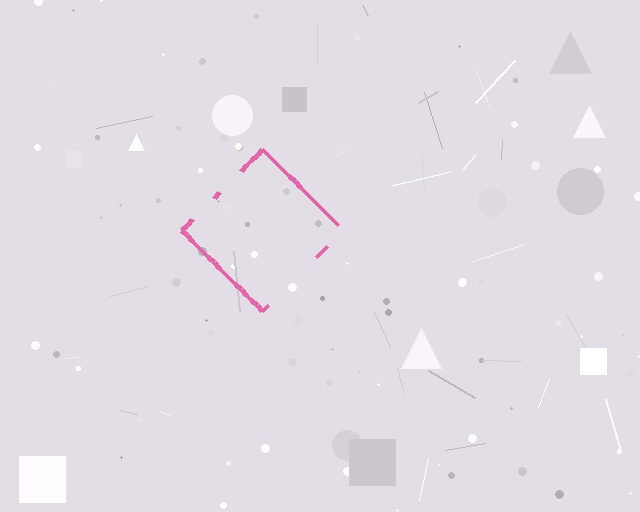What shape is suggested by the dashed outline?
The dashed outline suggests a diamond.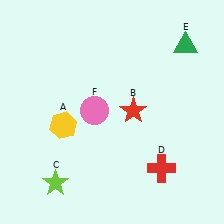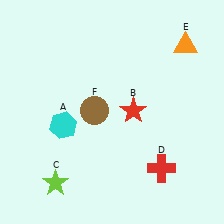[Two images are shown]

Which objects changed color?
A changed from yellow to cyan. E changed from green to orange. F changed from pink to brown.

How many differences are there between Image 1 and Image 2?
There are 3 differences between the two images.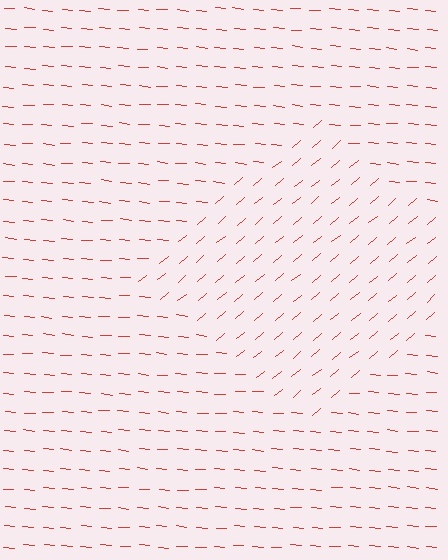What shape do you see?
I see a diamond.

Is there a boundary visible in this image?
Yes, there is a texture boundary formed by a change in line orientation.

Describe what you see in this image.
The image is filled with small red line segments. A diamond region in the image has lines oriented differently from the surrounding lines, creating a visible texture boundary.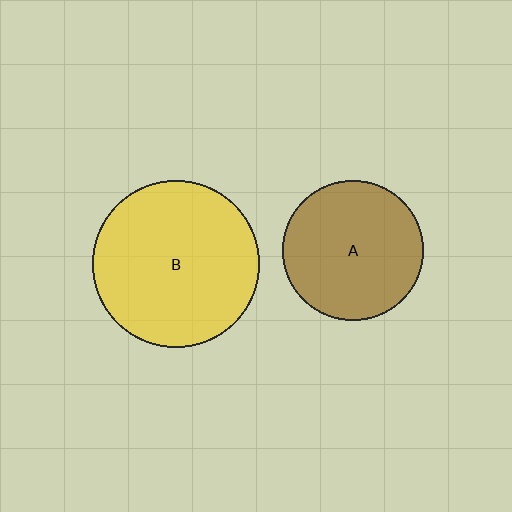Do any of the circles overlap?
No, none of the circles overlap.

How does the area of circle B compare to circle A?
Approximately 1.4 times.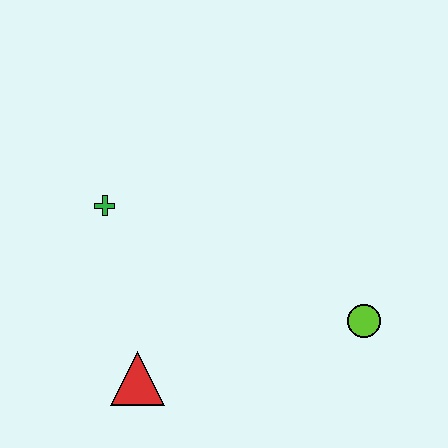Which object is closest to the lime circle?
The red triangle is closest to the lime circle.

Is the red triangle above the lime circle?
No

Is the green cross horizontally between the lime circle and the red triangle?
No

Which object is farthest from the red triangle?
The lime circle is farthest from the red triangle.